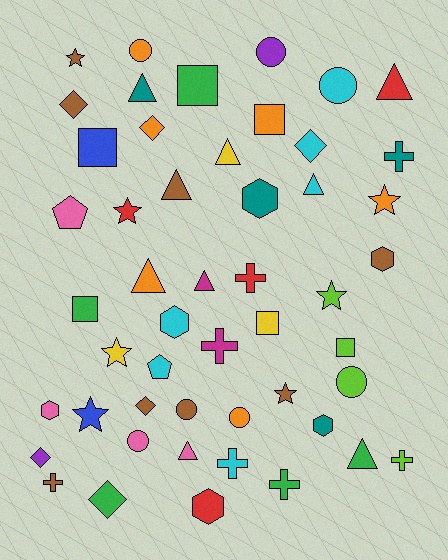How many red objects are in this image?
There are 4 red objects.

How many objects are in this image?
There are 50 objects.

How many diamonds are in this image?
There are 6 diamonds.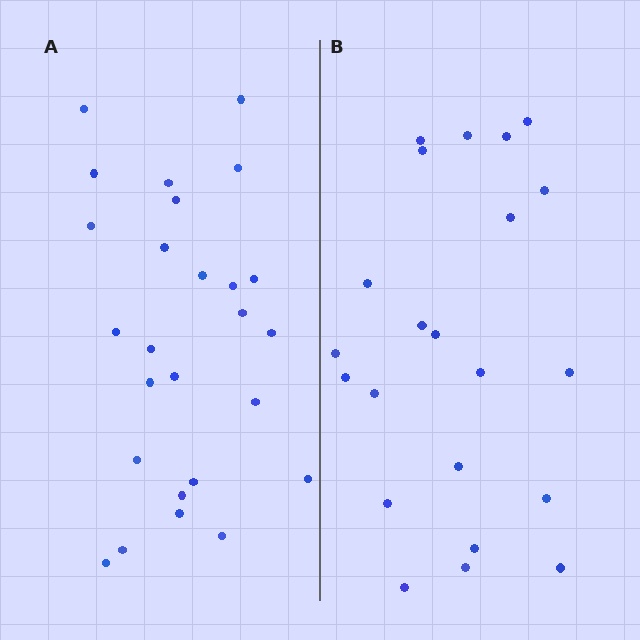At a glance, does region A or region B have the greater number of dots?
Region A (the left region) has more dots.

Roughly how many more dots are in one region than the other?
Region A has about 4 more dots than region B.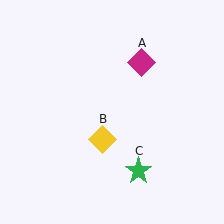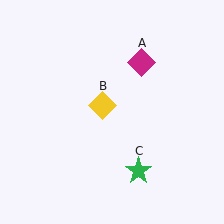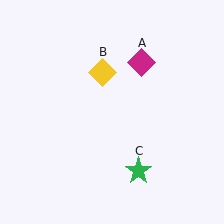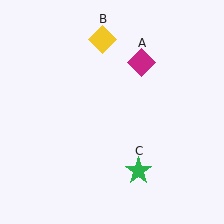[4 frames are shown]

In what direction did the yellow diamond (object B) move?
The yellow diamond (object B) moved up.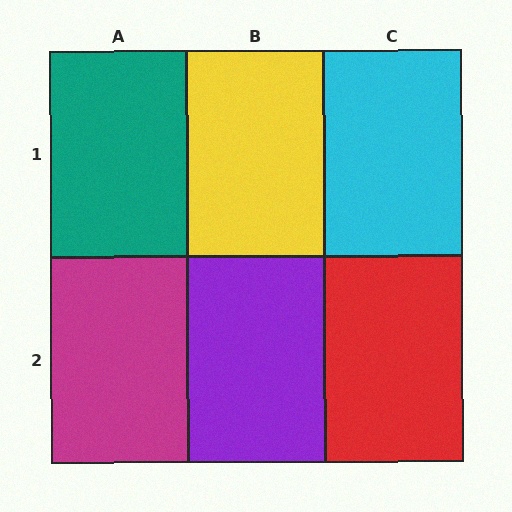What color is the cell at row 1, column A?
Teal.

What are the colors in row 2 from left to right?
Magenta, purple, red.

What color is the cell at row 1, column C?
Cyan.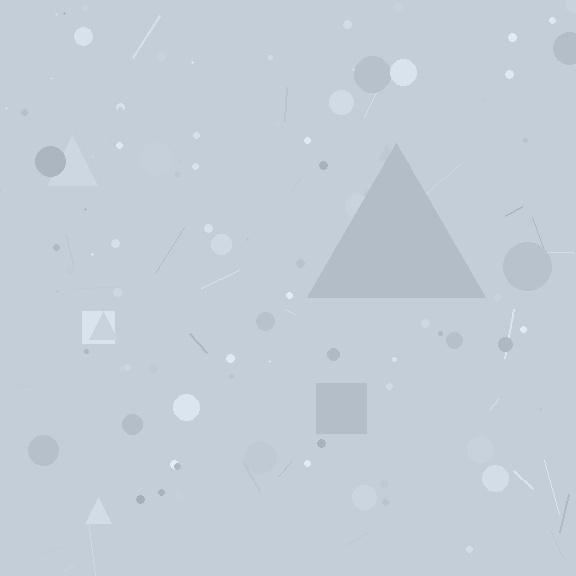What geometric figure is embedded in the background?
A triangle is embedded in the background.